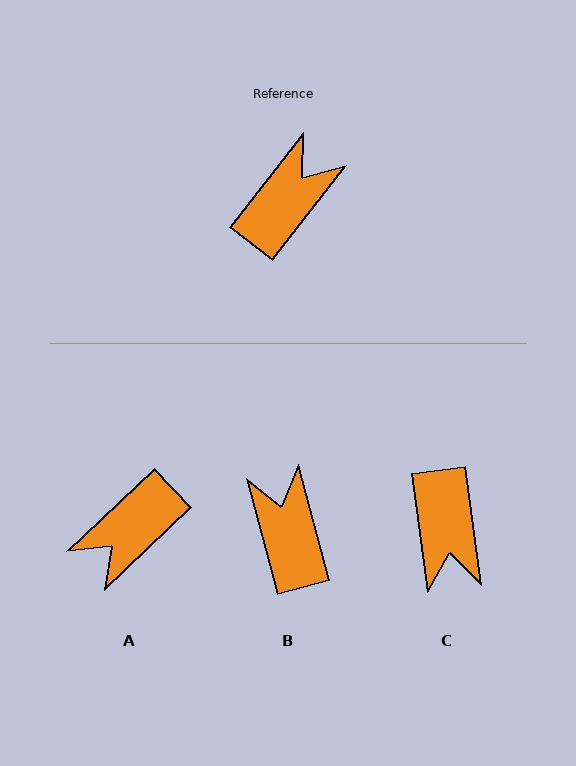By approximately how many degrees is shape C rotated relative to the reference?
Approximately 134 degrees clockwise.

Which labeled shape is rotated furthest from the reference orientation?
A, about 172 degrees away.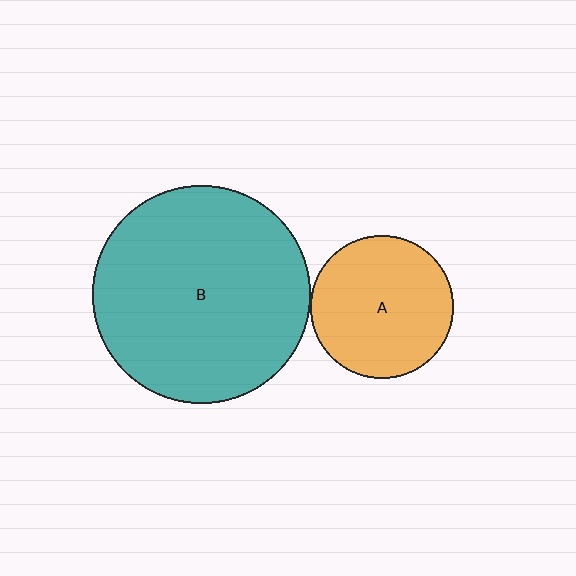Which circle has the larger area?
Circle B (teal).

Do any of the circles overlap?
No, none of the circles overlap.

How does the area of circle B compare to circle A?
Approximately 2.3 times.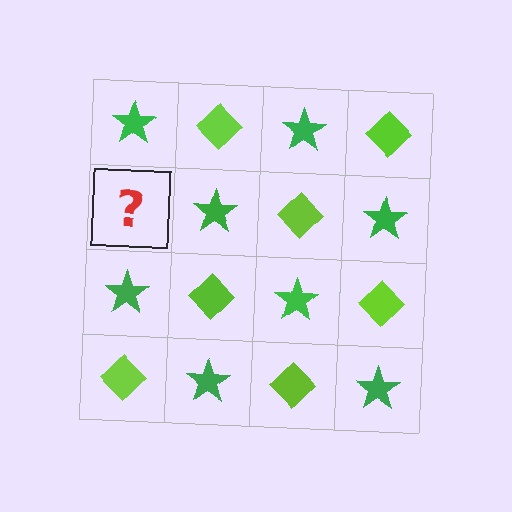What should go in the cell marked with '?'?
The missing cell should contain a lime diamond.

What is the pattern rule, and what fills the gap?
The rule is that it alternates green star and lime diamond in a checkerboard pattern. The gap should be filled with a lime diamond.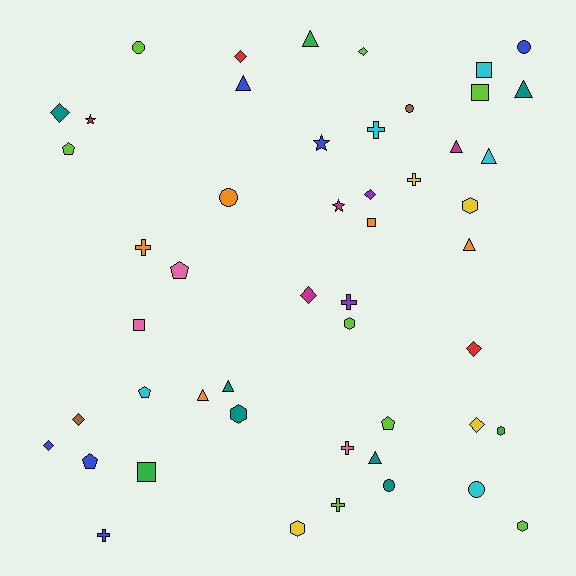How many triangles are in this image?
There are 9 triangles.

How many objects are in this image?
There are 50 objects.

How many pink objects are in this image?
There are 3 pink objects.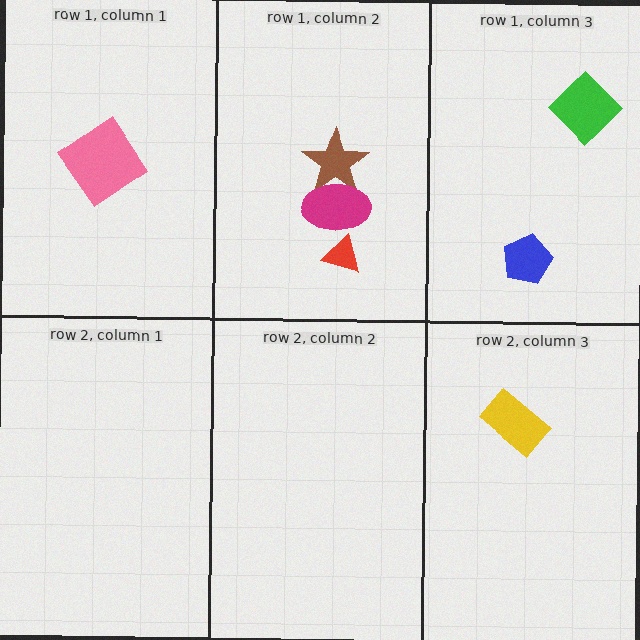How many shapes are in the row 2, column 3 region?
1.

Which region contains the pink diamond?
The row 1, column 1 region.